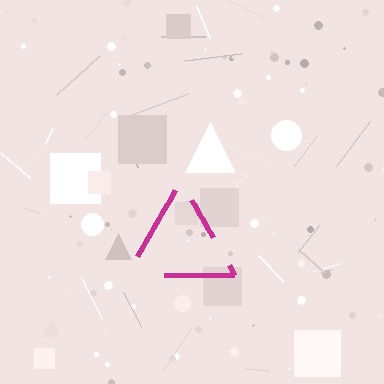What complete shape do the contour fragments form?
The contour fragments form a triangle.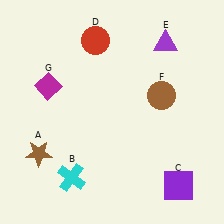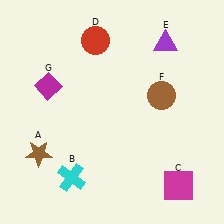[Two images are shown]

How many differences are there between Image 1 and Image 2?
There is 1 difference between the two images.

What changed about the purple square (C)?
In Image 1, C is purple. In Image 2, it changed to magenta.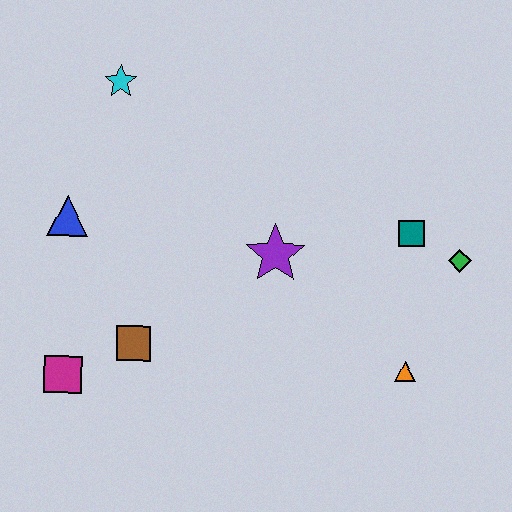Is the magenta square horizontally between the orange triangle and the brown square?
No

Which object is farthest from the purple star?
The magenta square is farthest from the purple star.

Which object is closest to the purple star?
The teal square is closest to the purple star.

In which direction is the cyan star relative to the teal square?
The cyan star is to the left of the teal square.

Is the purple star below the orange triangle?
No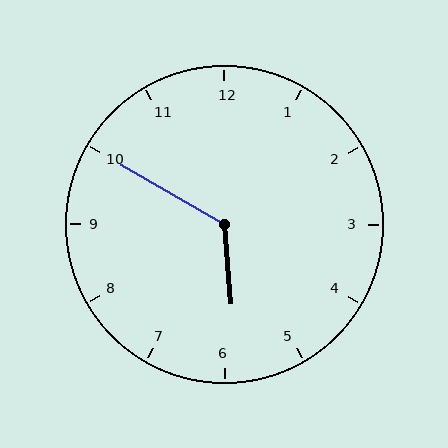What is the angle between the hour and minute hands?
Approximately 125 degrees.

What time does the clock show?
5:50.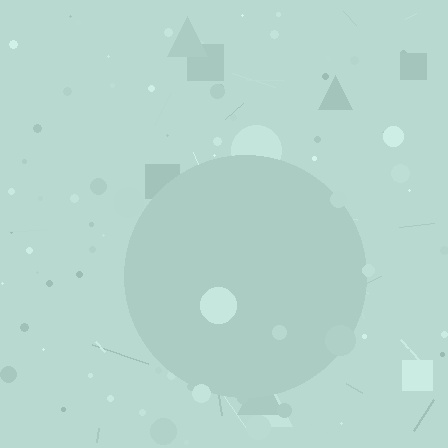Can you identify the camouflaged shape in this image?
The camouflaged shape is a circle.